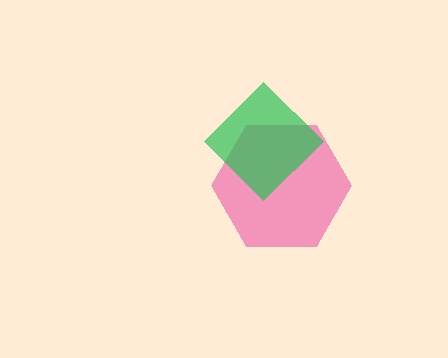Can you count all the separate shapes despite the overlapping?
Yes, there are 2 separate shapes.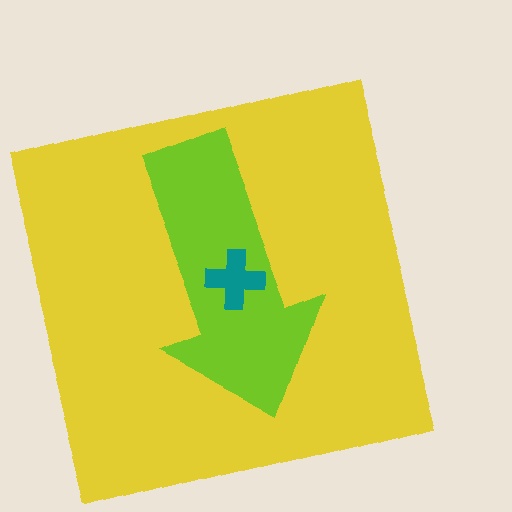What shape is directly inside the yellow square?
The lime arrow.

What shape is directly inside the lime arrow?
The teal cross.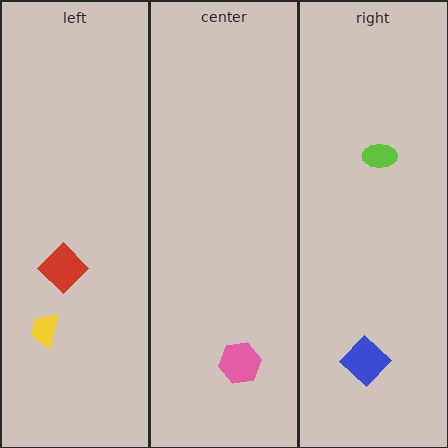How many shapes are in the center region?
1.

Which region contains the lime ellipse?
The right region.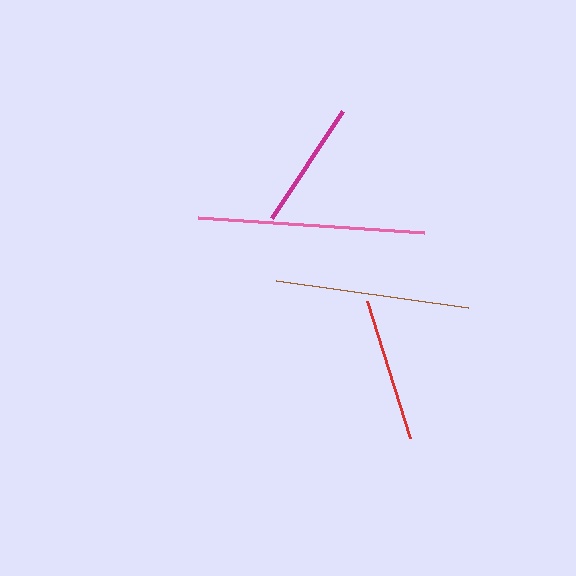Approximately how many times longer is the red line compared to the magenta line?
The red line is approximately 1.1 times the length of the magenta line.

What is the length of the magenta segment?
The magenta segment is approximately 128 pixels long.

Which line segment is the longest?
The pink line is the longest at approximately 227 pixels.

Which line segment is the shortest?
The magenta line is the shortest at approximately 128 pixels.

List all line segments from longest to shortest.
From longest to shortest: pink, brown, red, magenta.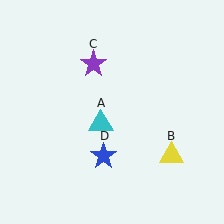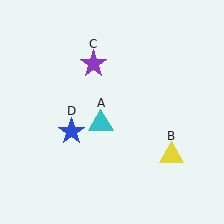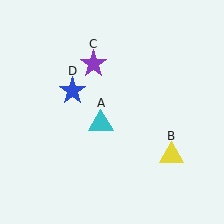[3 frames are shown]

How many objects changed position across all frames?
1 object changed position: blue star (object D).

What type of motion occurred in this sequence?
The blue star (object D) rotated clockwise around the center of the scene.